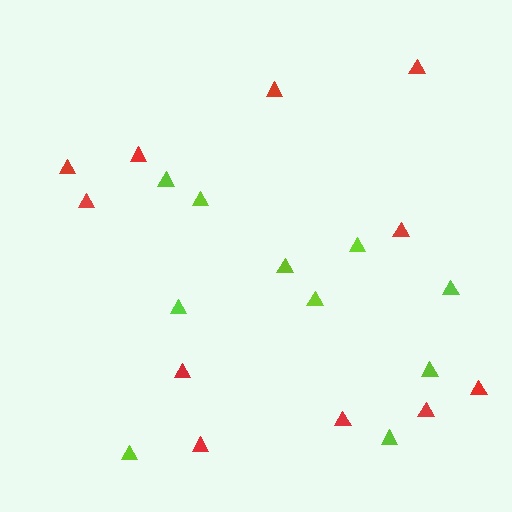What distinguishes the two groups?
There are 2 groups: one group of lime triangles (10) and one group of red triangles (11).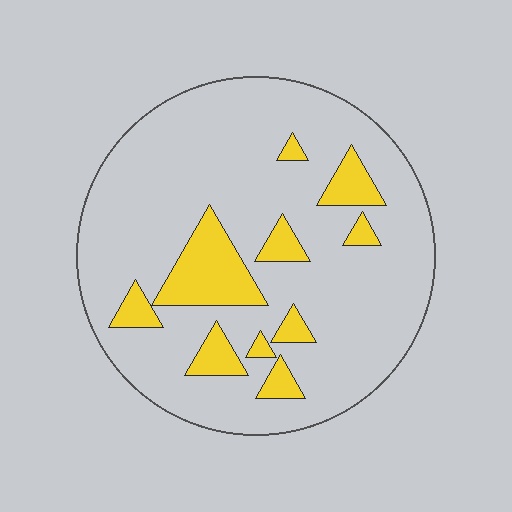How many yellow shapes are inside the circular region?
10.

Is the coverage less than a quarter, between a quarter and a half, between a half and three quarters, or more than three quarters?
Less than a quarter.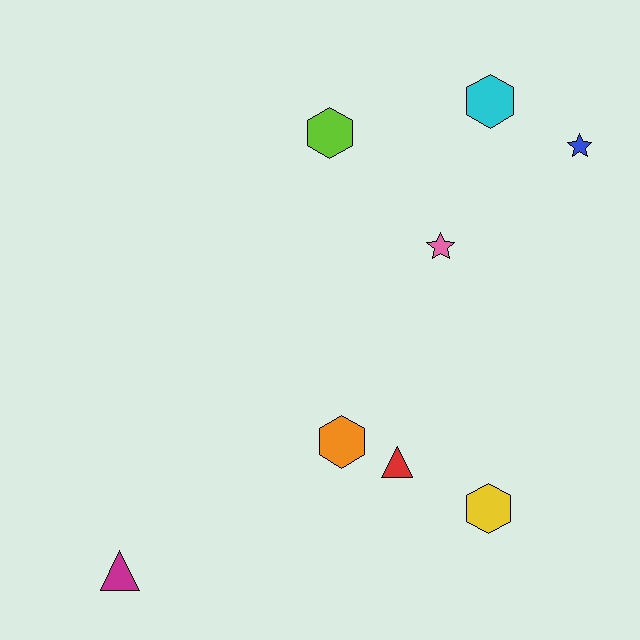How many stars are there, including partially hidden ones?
There are 2 stars.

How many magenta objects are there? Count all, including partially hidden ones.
There is 1 magenta object.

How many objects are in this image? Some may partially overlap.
There are 8 objects.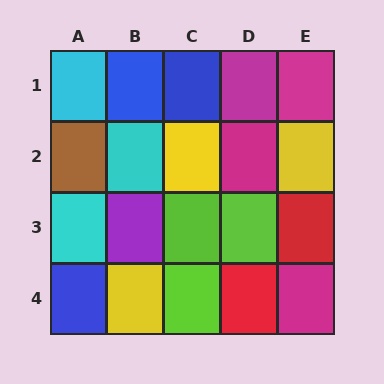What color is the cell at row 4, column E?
Magenta.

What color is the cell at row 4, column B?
Yellow.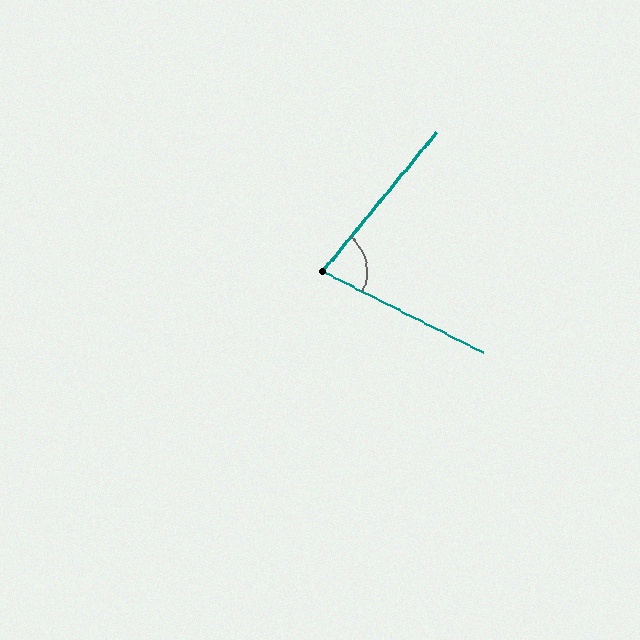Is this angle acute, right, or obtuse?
It is acute.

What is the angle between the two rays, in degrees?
Approximately 78 degrees.